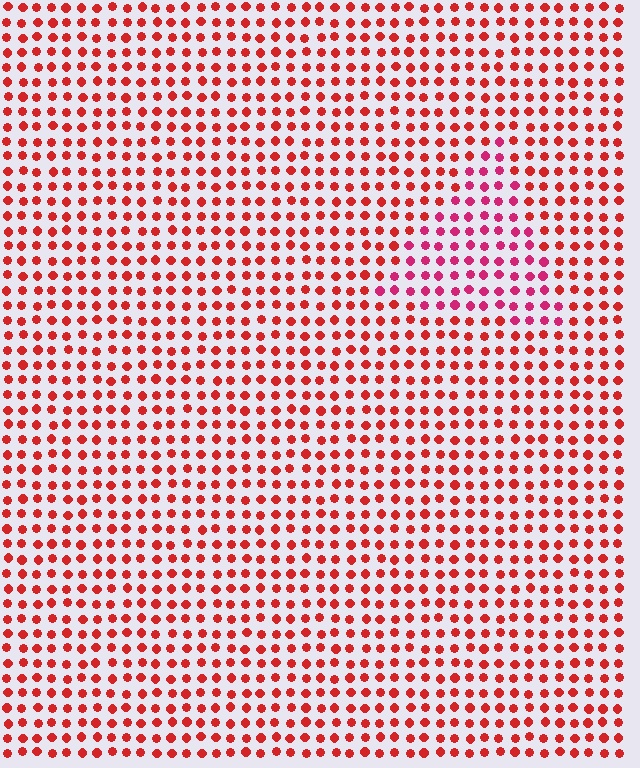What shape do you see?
I see a triangle.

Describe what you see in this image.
The image is filled with small red elements in a uniform arrangement. A triangle-shaped region is visible where the elements are tinted to a slightly different hue, forming a subtle color boundary.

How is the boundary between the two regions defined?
The boundary is defined purely by a slight shift in hue (about 27 degrees). Spacing, size, and orientation are identical on both sides.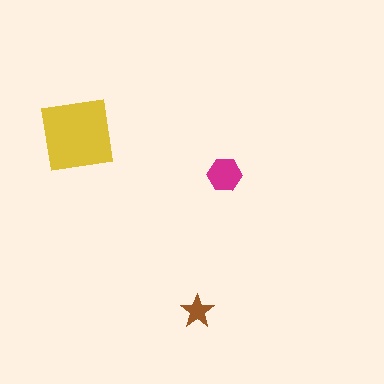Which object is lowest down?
The brown star is bottommost.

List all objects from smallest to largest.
The brown star, the magenta hexagon, the yellow square.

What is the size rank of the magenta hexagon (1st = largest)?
2nd.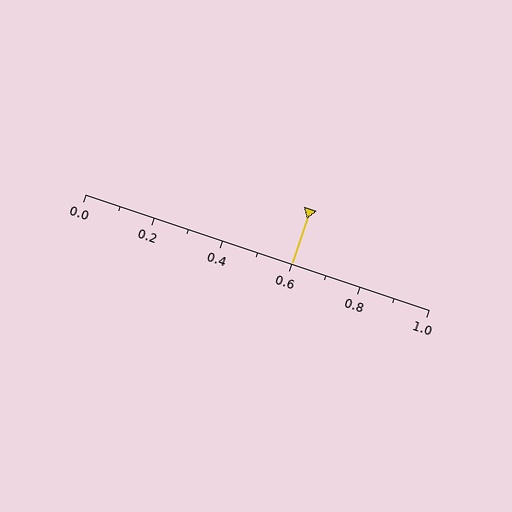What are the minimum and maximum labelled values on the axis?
The axis runs from 0.0 to 1.0.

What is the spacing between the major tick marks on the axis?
The major ticks are spaced 0.2 apart.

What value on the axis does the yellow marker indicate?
The marker indicates approximately 0.6.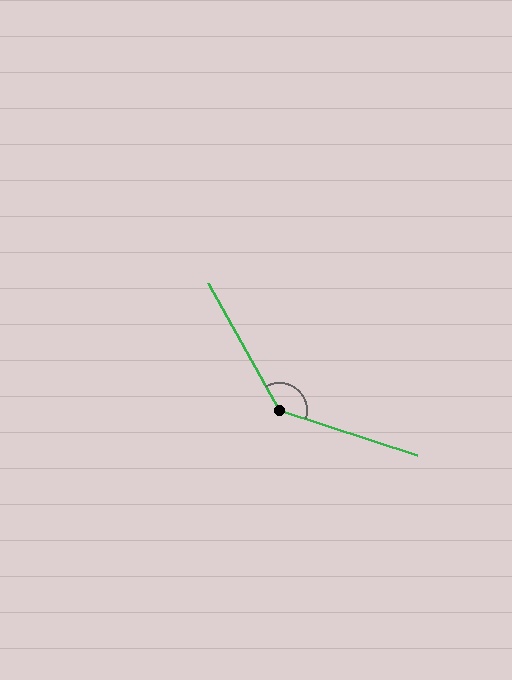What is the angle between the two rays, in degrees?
Approximately 137 degrees.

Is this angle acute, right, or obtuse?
It is obtuse.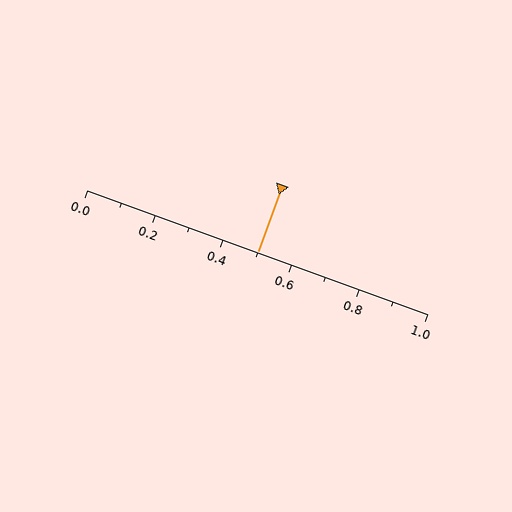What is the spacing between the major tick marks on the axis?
The major ticks are spaced 0.2 apart.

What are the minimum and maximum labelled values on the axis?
The axis runs from 0.0 to 1.0.